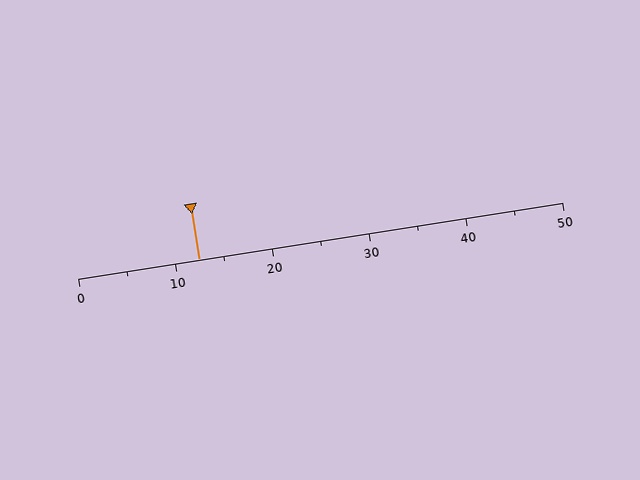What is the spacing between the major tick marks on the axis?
The major ticks are spaced 10 apart.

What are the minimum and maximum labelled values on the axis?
The axis runs from 0 to 50.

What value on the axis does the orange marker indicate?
The marker indicates approximately 12.5.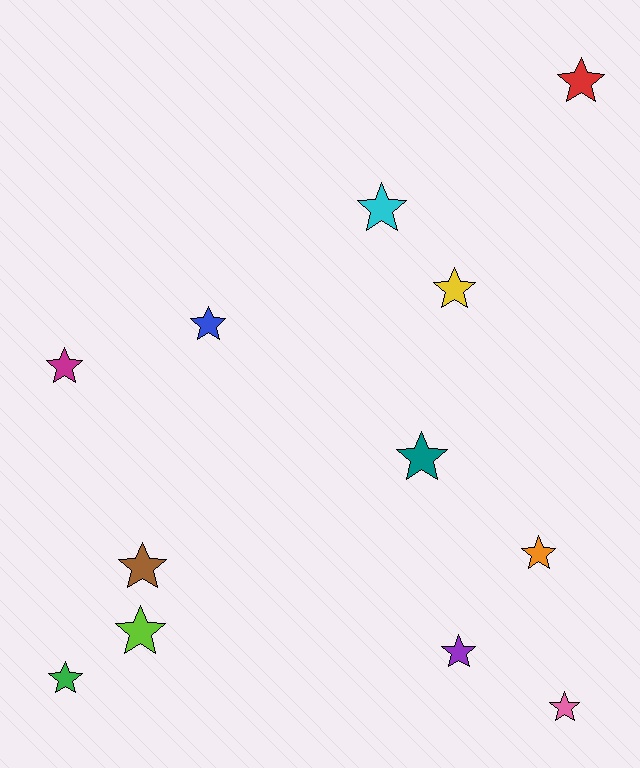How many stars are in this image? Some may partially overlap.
There are 12 stars.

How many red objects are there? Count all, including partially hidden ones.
There is 1 red object.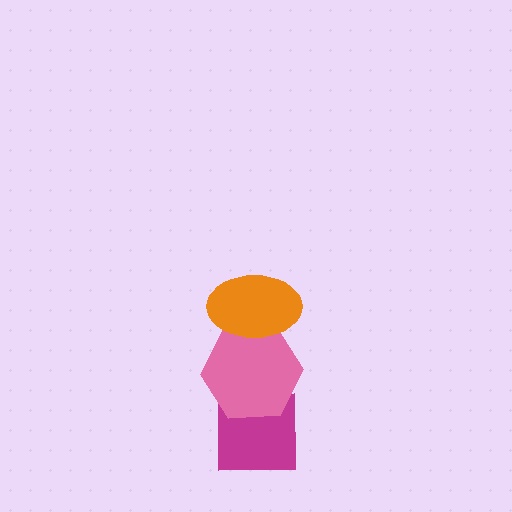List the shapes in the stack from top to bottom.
From top to bottom: the orange ellipse, the pink hexagon, the magenta square.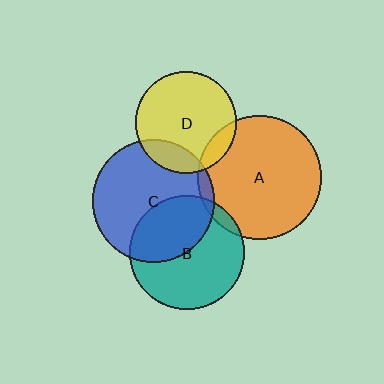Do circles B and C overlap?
Yes.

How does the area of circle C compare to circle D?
Approximately 1.5 times.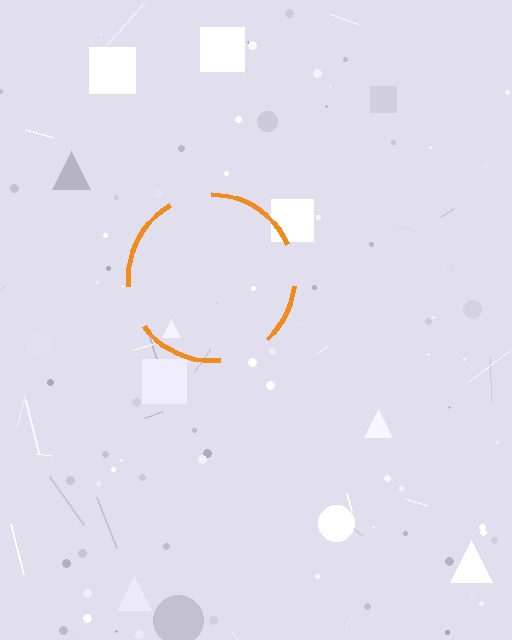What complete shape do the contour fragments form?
The contour fragments form a circle.